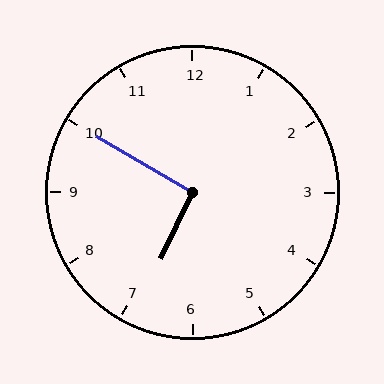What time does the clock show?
6:50.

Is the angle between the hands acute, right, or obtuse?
It is right.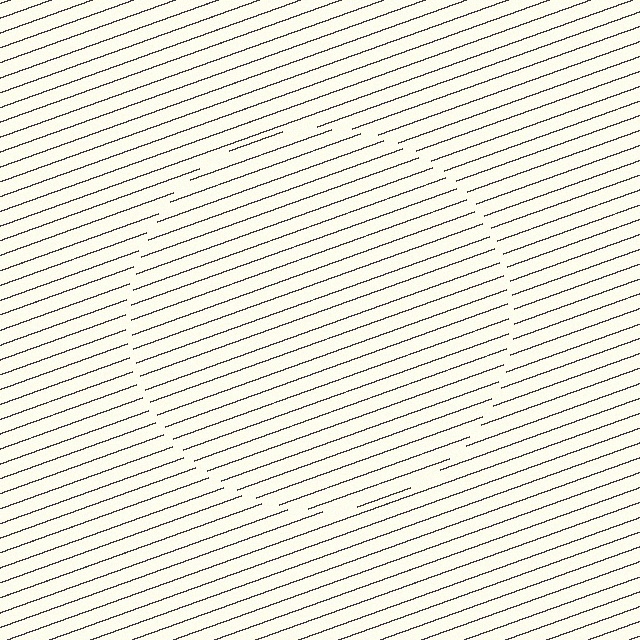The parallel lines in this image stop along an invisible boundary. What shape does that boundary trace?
An illusory circle. The interior of the shape contains the same grating, shifted by half a period — the contour is defined by the phase discontinuity where line-ends from the inner and outer gratings abut.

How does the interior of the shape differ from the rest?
The interior of the shape contains the same grating, shifted by half a period — the contour is defined by the phase discontinuity where line-ends from the inner and outer gratings abut.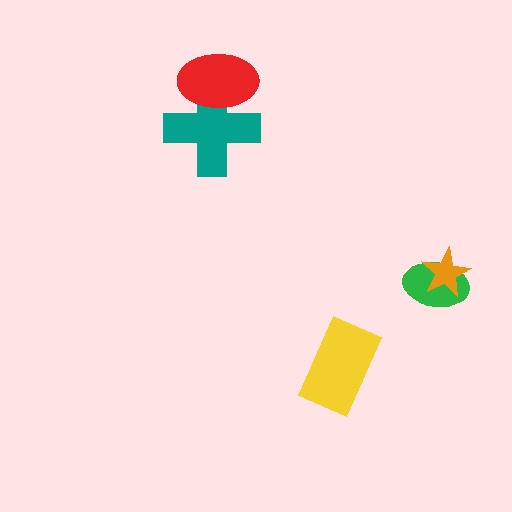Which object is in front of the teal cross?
The red ellipse is in front of the teal cross.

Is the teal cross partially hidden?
Yes, it is partially covered by another shape.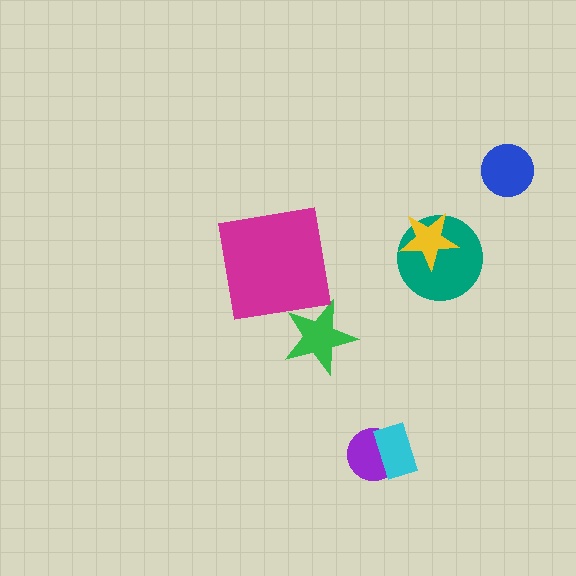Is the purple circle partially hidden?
Yes, it is partially covered by another shape.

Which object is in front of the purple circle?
The cyan rectangle is in front of the purple circle.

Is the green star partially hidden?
No, no other shape covers it.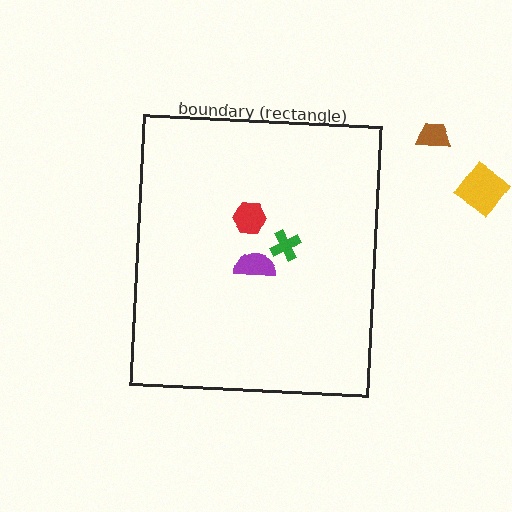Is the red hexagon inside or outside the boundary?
Inside.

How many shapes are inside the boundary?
3 inside, 2 outside.